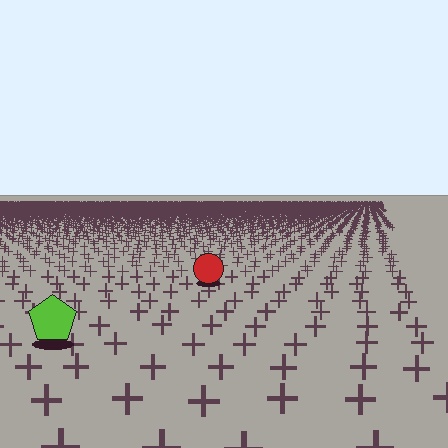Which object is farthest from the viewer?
The red circle is farthest from the viewer. It appears smaller and the ground texture around it is denser.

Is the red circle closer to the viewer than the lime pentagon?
No. The lime pentagon is closer — you can tell from the texture gradient: the ground texture is coarser near it.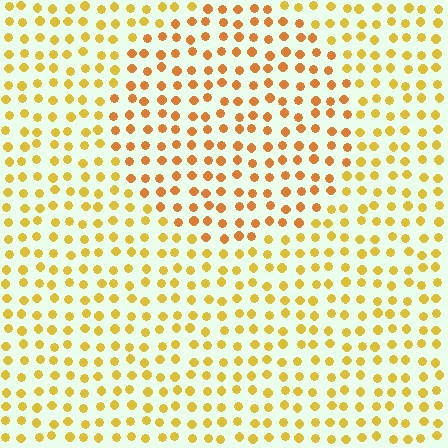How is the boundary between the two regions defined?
The boundary is defined purely by a slight shift in hue (about 24 degrees). Spacing, size, and orientation are identical on both sides.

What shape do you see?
I see a circle.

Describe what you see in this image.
The image is filled with small yellow elements in a uniform arrangement. A circle-shaped region is visible where the elements are tinted to a slightly different hue, forming a subtle color boundary.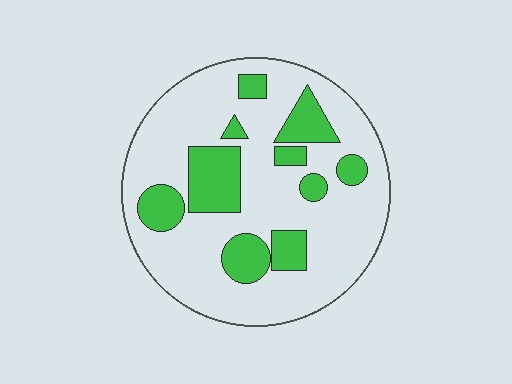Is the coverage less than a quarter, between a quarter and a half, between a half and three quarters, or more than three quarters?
Less than a quarter.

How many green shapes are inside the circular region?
10.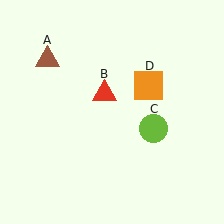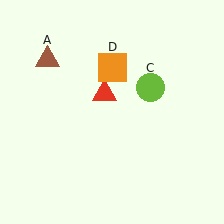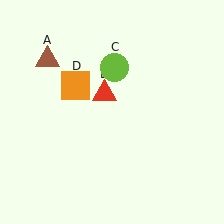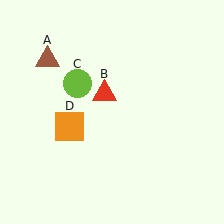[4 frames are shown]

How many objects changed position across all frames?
2 objects changed position: lime circle (object C), orange square (object D).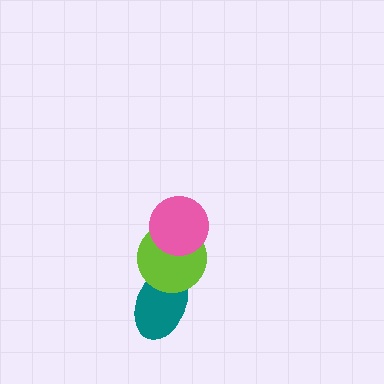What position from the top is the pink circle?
The pink circle is 1st from the top.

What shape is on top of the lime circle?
The pink circle is on top of the lime circle.